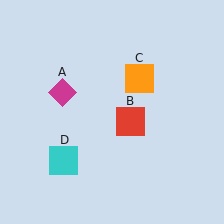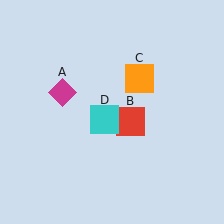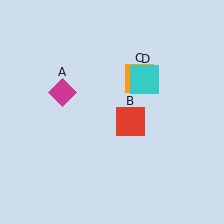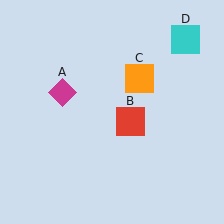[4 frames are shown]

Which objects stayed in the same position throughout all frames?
Magenta diamond (object A) and red square (object B) and orange square (object C) remained stationary.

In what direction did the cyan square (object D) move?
The cyan square (object D) moved up and to the right.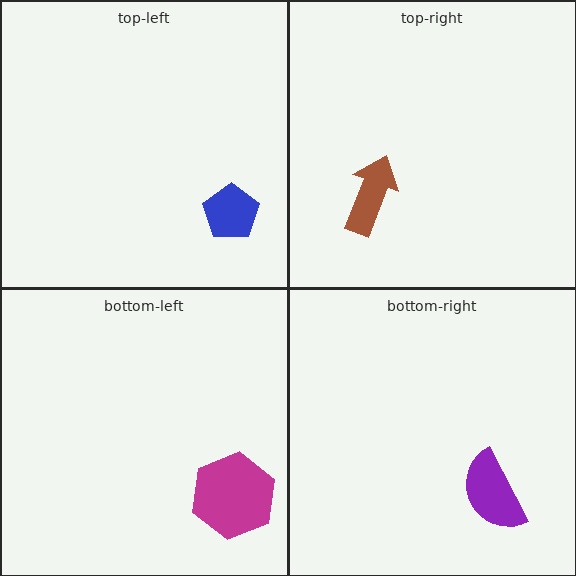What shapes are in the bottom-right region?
The purple semicircle.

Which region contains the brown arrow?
The top-right region.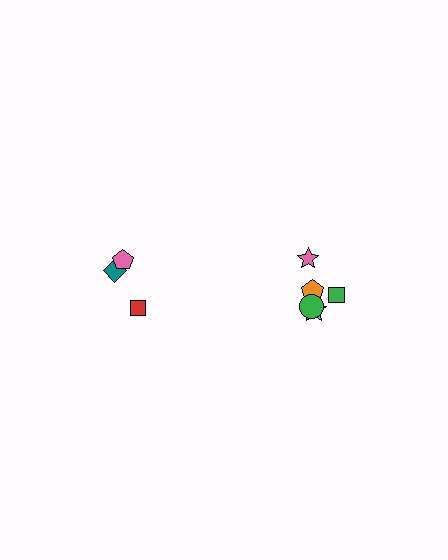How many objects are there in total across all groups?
There are 8 objects.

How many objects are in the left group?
There are 3 objects.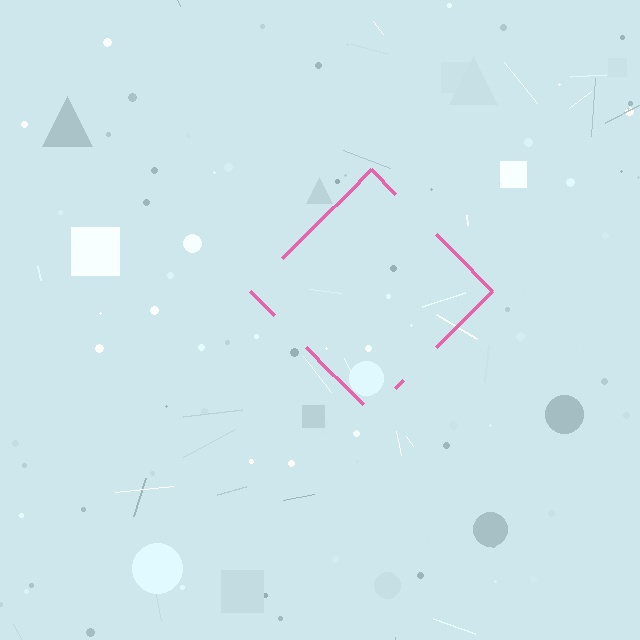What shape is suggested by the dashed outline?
The dashed outline suggests a diamond.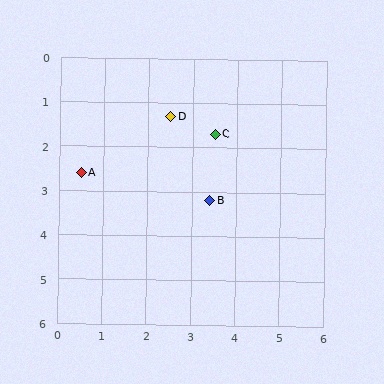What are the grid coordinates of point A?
Point A is at approximately (0.5, 2.6).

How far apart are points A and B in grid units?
Points A and B are about 3.0 grid units apart.